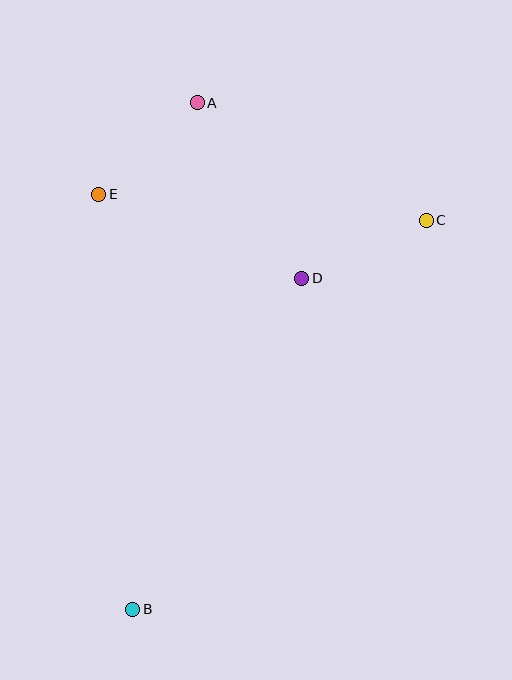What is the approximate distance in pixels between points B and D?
The distance between B and D is approximately 371 pixels.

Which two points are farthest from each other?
Points A and B are farthest from each other.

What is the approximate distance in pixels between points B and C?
The distance between B and C is approximately 487 pixels.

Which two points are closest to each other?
Points A and E are closest to each other.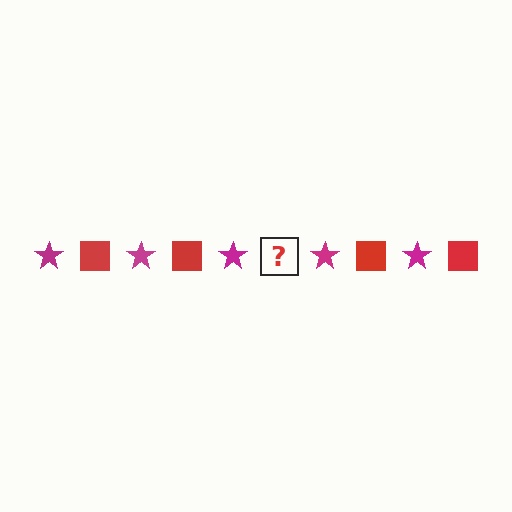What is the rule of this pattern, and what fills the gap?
The rule is that the pattern alternates between magenta star and red square. The gap should be filled with a red square.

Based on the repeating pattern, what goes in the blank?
The blank should be a red square.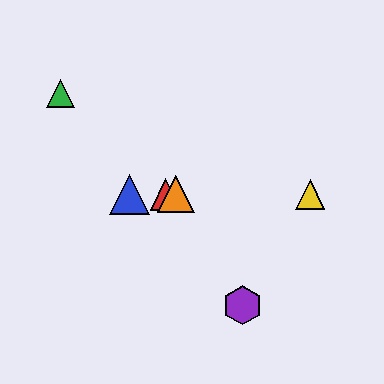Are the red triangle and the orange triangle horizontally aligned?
Yes, both are at y≈194.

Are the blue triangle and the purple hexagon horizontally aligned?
No, the blue triangle is at y≈194 and the purple hexagon is at y≈305.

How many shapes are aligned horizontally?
4 shapes (the red triangle, the blue triangle, the yellow triangle, the orange triangle) are aligned horizontally.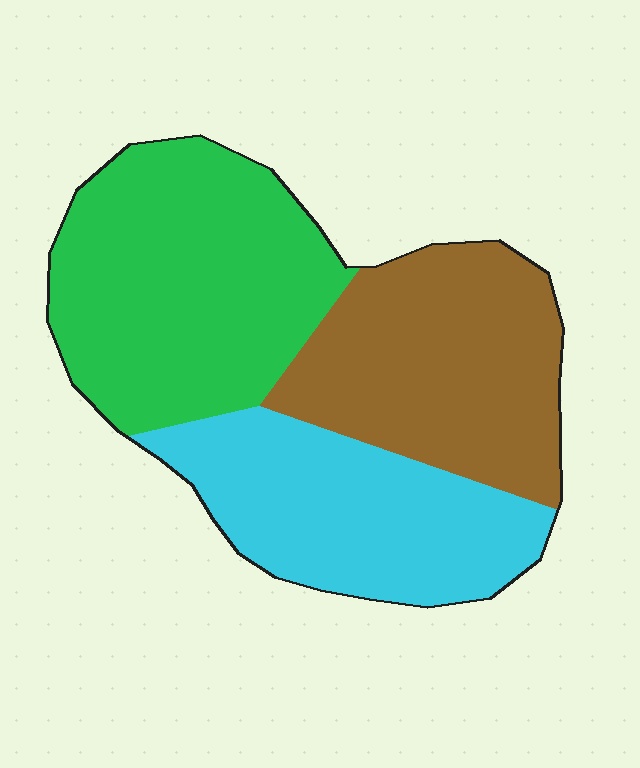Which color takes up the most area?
Green, at roughly 40%.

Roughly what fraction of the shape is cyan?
Cyan covers 29% of the shape.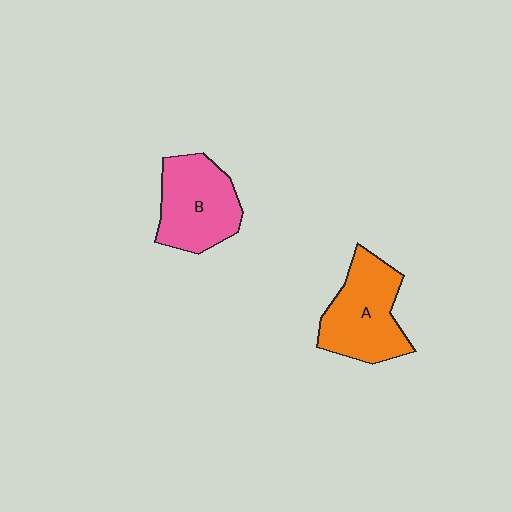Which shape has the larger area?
Shape A (orange).